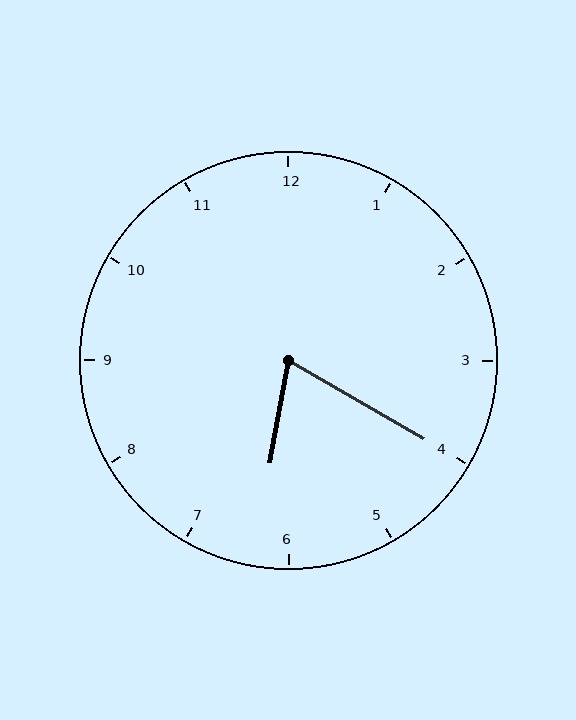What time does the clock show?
6:20.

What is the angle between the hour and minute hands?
Approximately 70 degrees.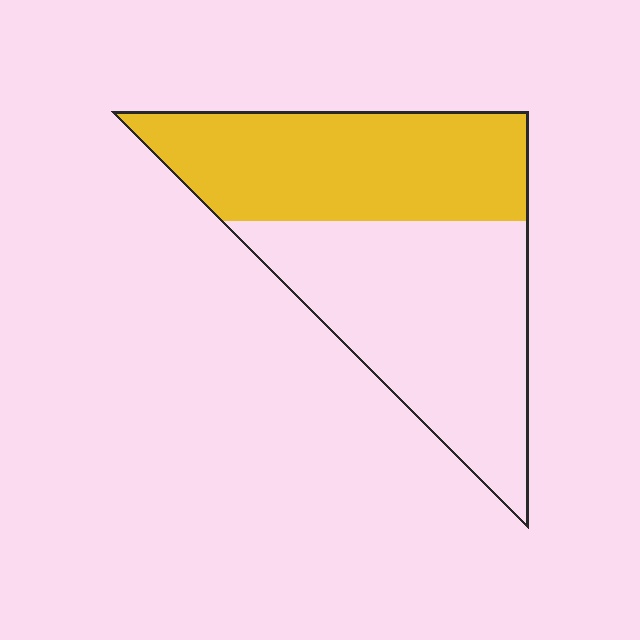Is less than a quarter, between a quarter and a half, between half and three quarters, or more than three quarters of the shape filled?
Between a quarter and a half.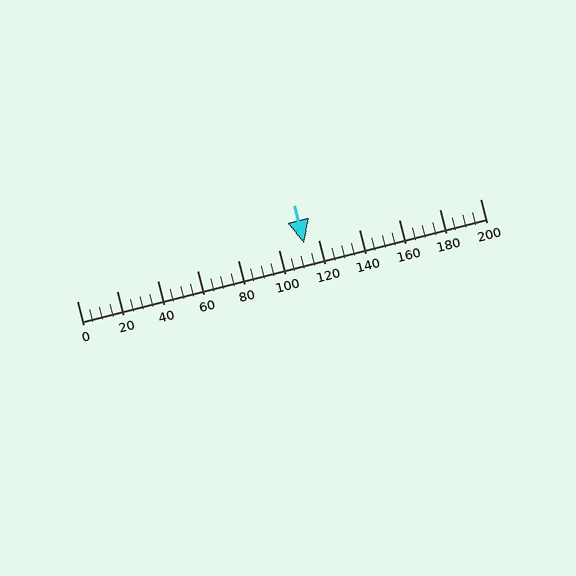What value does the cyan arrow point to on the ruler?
The cyan arrow points to approximately 113.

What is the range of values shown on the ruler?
The ruler shows values from 0 to 200.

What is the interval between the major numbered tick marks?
The major tick marks are spaced 20 units apart.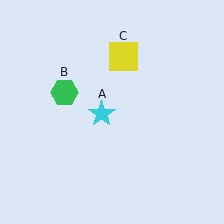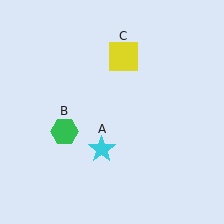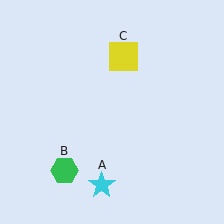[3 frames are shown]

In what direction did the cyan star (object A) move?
The cyan star (object A) moved down.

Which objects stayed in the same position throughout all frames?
Yellow square (object C) remained stationary.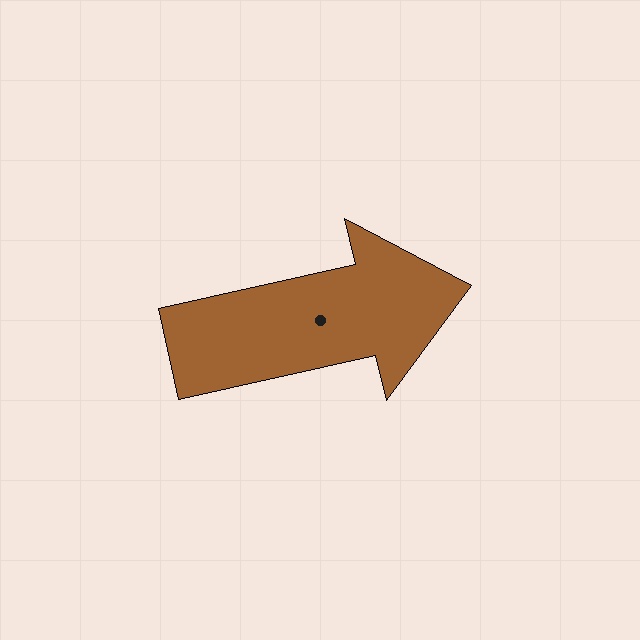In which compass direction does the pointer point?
East.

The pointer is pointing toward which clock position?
Roughly 3 o'clock.